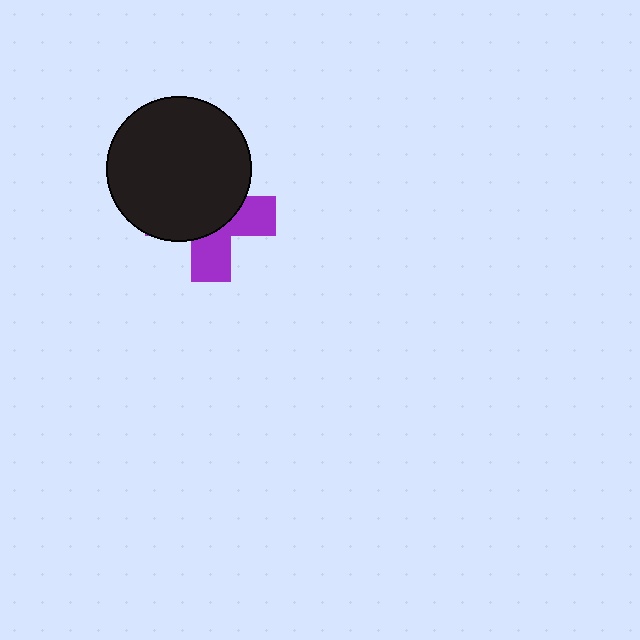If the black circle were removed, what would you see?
You would see the complete purple cross.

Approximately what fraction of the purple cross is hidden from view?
Roughly 61% of the purple cross is hidden behind the black circle.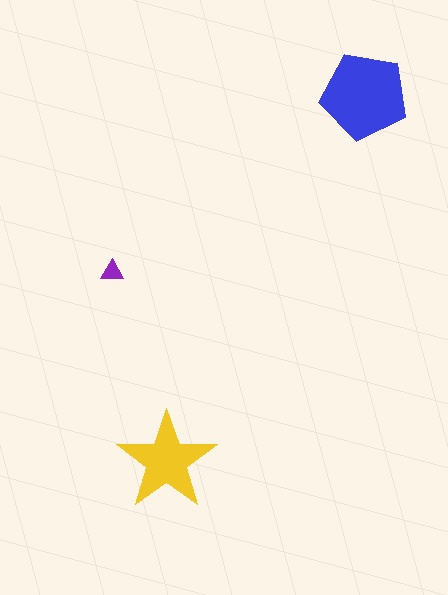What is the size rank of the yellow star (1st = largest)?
2nd.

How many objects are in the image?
There are 3 objects in the image.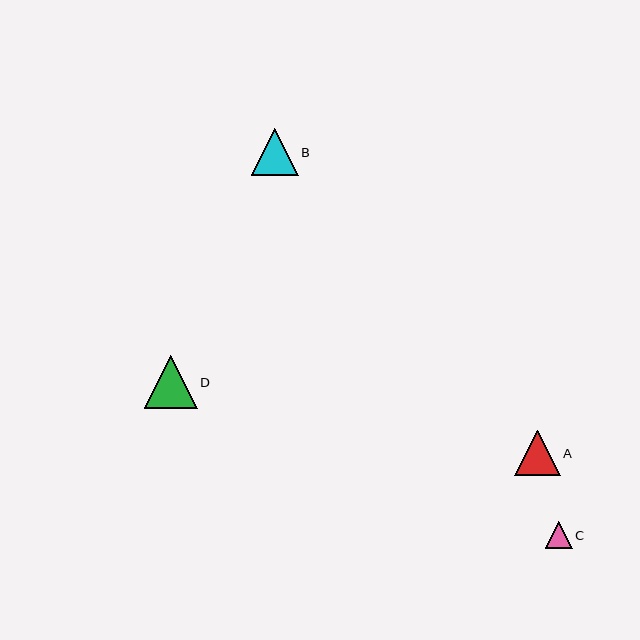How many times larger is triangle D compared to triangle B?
Triangle D is approximately 1.1 times the size of triangle B.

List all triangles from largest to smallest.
From largest to smallest: D, B, A, C.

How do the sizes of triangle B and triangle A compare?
Triangle B and triangle A are approximately the same size.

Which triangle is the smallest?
Triangle C is the smallest with a size of approximately 27 pixels.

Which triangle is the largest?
Triangle D is the largest with a size of approximately 53 pixels.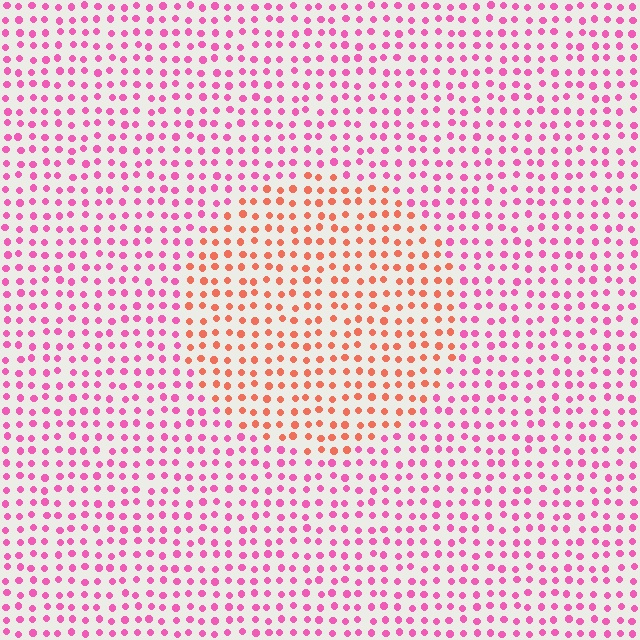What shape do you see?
I see a circle.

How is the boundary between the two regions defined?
The boundary is defined purely by a slight shift in hue (about 45 degrees). Spacing, size, and orientation are identical on both sides.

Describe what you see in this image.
The image is filled with small pink elements in a uniform arrangement. A circle-shaped region is visible where the elements are tinted to a slightly different hue, forming a subtle color boundary.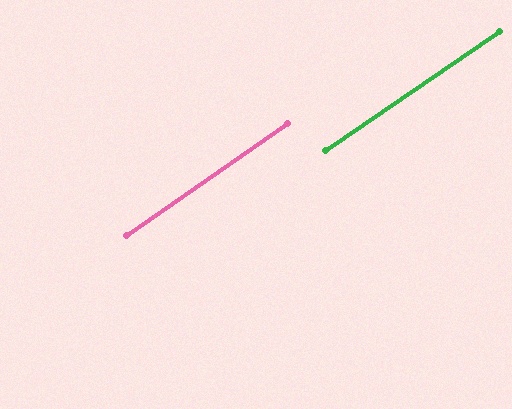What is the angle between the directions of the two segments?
Approximately 1 degree.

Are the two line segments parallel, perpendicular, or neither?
Parallel — their directions differ by only 0.7°.